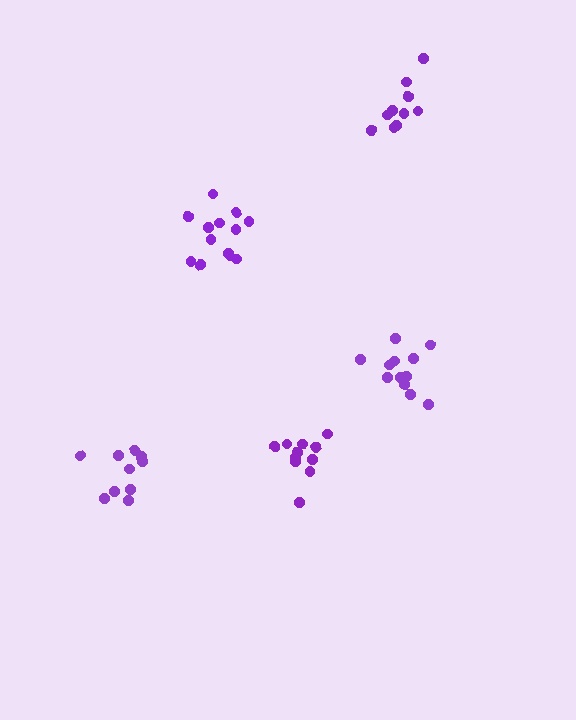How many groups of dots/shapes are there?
There are 5 groups.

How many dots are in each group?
Group 1: 13 dots, Group 2: 11 dots, Group 3: 11 dots, Group 4: 10 dots, Group 5: 13 dots (58 total).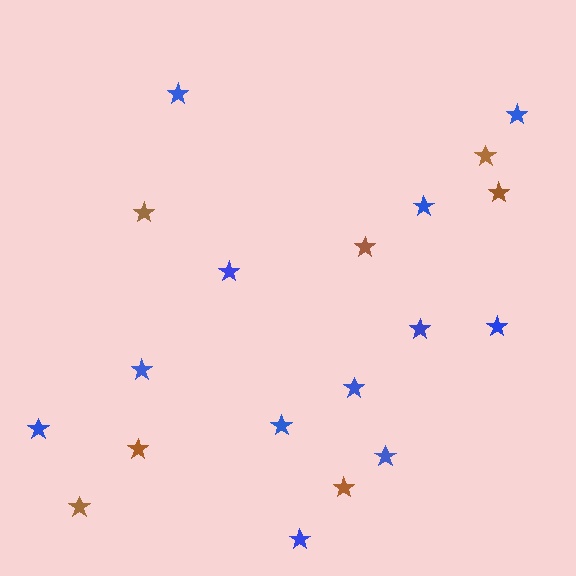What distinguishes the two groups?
There are 2 groups: one group of brown stars (7) and one group of blue stars (12).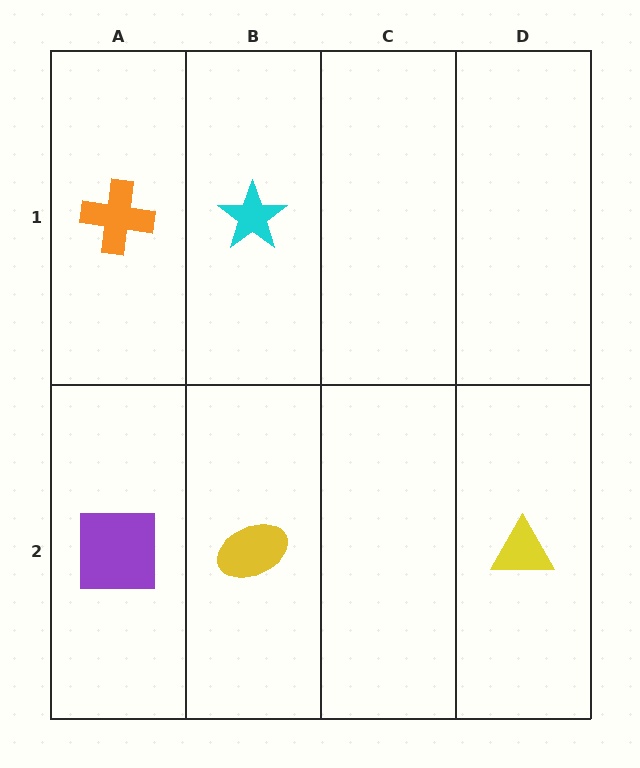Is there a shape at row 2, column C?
No, that cell is empty.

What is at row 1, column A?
An orange cross.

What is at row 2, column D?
A yellow triangle.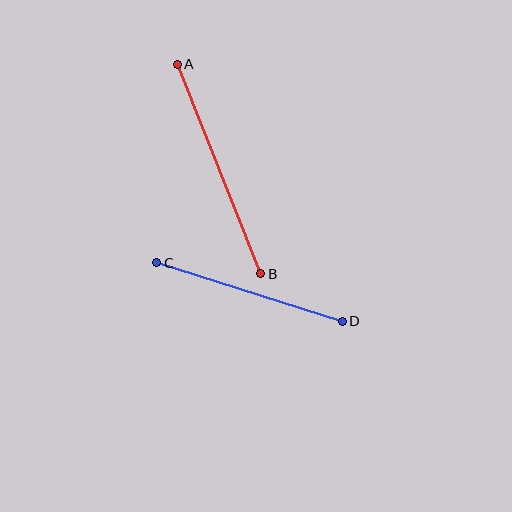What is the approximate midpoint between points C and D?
The midpoint is at approximately (249, 292) pixels.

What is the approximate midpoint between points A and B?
The midpoint is at approximately (219, 169) pixels.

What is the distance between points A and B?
The distance is approximately 225 pixels.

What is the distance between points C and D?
The distance is approximately 195 pixels.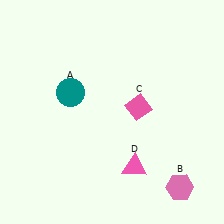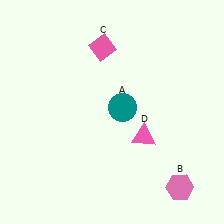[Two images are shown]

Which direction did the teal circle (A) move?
The teal circle (A) moved right.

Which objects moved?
The objects that moved are: the teal circle (A), the pink diamond (C), the pink triangle (D).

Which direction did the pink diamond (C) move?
The pink diamond (C) moved up.